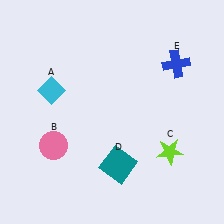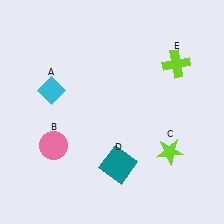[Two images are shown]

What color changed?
The cross (E) changed from blue in Image 1 to lime in Image 2.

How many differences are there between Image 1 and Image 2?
There is 1 difference between the two images.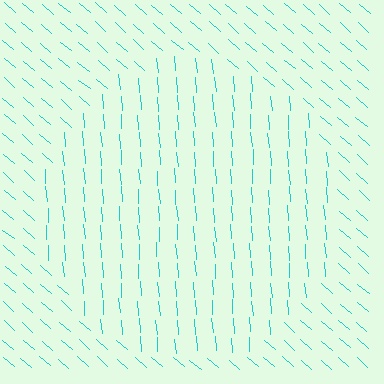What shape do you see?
I see a circle.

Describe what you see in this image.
The image is filled with small cyan line segments. A circle region in the image has lines oriented differently from the surrounding lines, creating a visible texture boundary.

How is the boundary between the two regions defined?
The boundary is defined purely by a change in line orientation (approximately 45 degrees difference). All lines are the same color and thickness.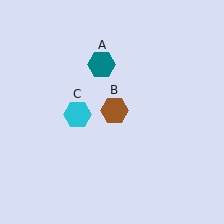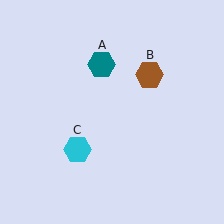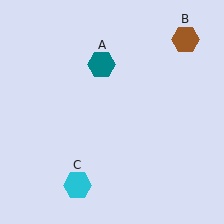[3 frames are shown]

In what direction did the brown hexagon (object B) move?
The brown hexagon (object B) moved up and to the right.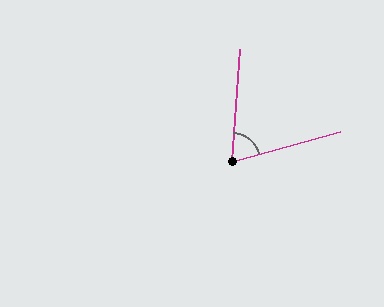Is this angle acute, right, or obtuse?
It is acute.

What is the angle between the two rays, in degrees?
Approximately 70 degrees.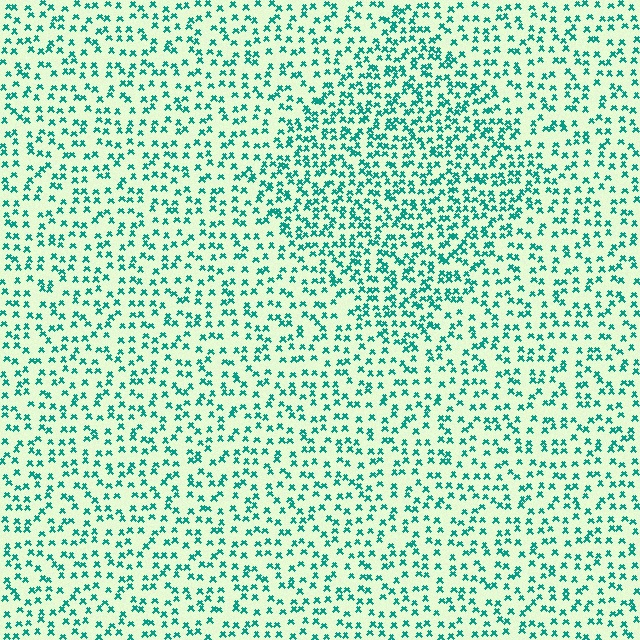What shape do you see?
I see a diamond.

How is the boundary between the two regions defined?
The boundary is defined by a change in element density (approximately 1.7x ratio). All elements are the same color, size, and shape.